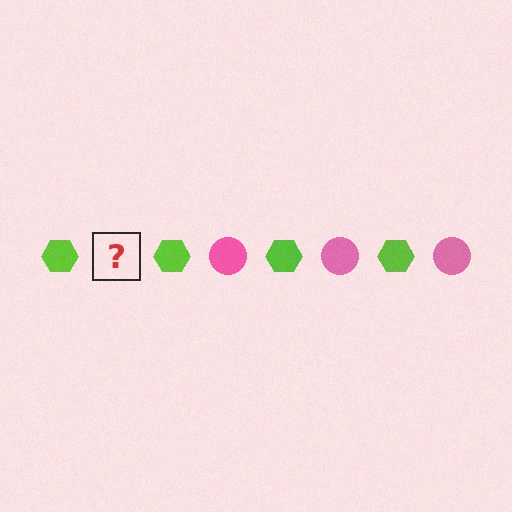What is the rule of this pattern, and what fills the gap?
The rule is that the pattern alternates between lime hexagon and pink circle. The gap should be filled with a pink circle.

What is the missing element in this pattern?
The missing element is a pink circle.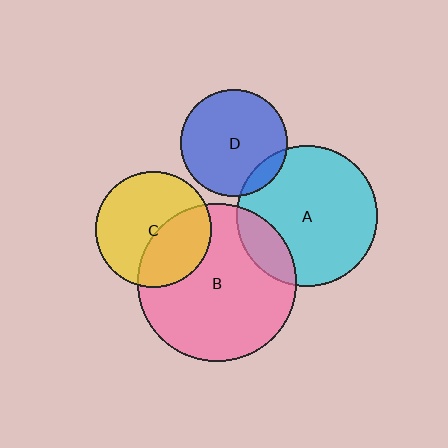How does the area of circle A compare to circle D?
Approximately 1.7 times.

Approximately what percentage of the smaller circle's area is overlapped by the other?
Approximately 15%.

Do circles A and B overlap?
Yes.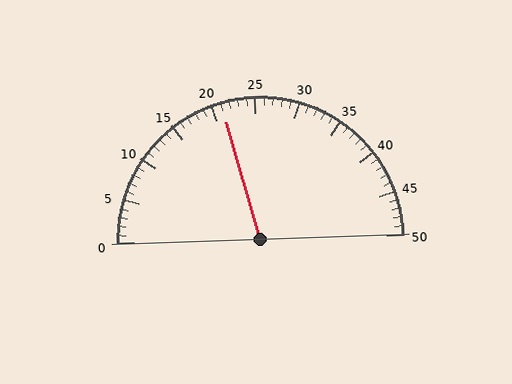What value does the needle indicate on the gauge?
The needle indicates approximately 21.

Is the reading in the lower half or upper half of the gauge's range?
The reading is in the lower half of the range (0 to 50).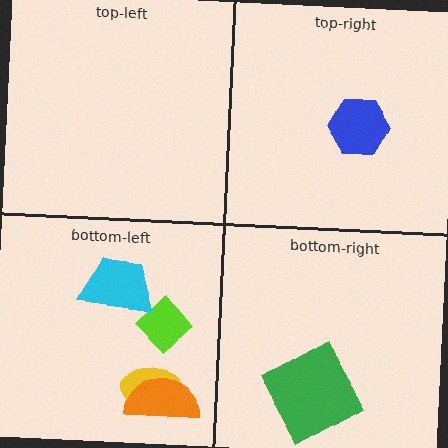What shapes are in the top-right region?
The blue hexagon.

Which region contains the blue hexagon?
The top-right region.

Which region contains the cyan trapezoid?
The bottom-left region.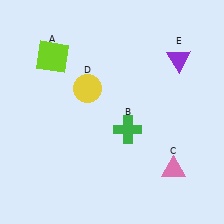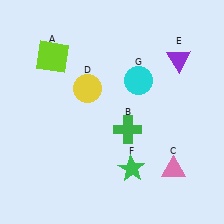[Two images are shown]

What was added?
A green star (F), a cyan circle (G) were added in Image 2.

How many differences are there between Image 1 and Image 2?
There are 2 differences between the two images.